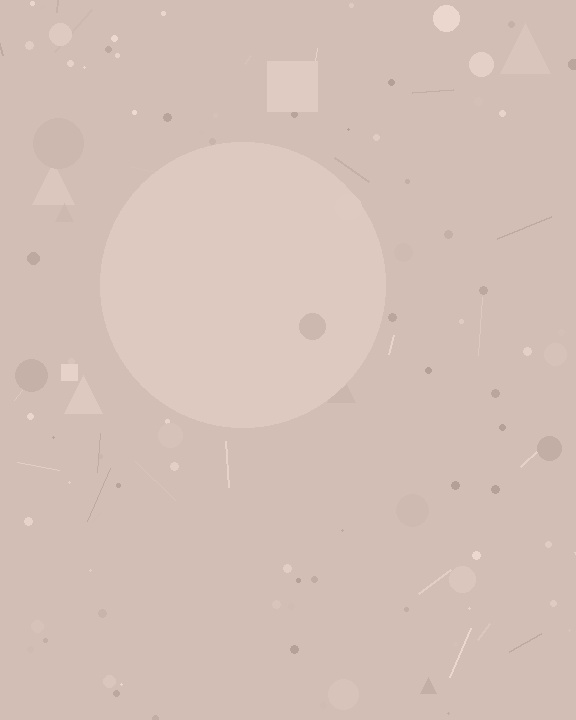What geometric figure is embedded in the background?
A circle is embedded in the background.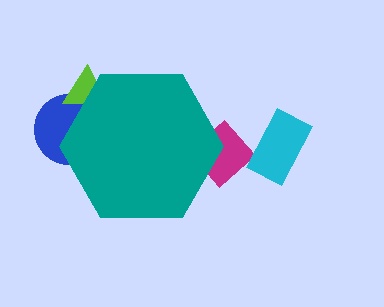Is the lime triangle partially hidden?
Yes, the lime triangle is partially hidden behind the teal hexagon.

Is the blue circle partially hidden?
Yes, the blue circle is partially hidden behind the teal hexagon.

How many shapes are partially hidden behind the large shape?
3 shapes are partially hidden.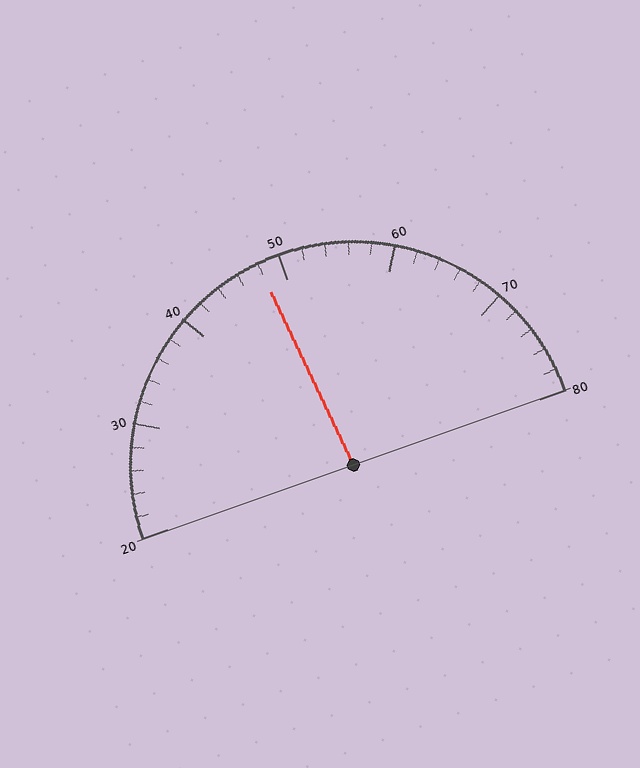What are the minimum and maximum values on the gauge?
The gauge ranges from 20 to 80.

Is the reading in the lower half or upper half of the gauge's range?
The reading is in the lower half of the range (20 to 80).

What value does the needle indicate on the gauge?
The needle indicates approximately 48.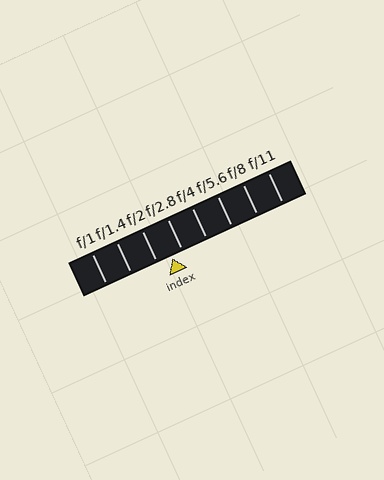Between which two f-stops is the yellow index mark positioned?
The index mark is between f/2 and f/2.8.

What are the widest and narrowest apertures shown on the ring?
The widest aperture shown is f/1 and the narrowest is f/11.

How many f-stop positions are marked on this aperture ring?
There are 8 f-stop positions marked.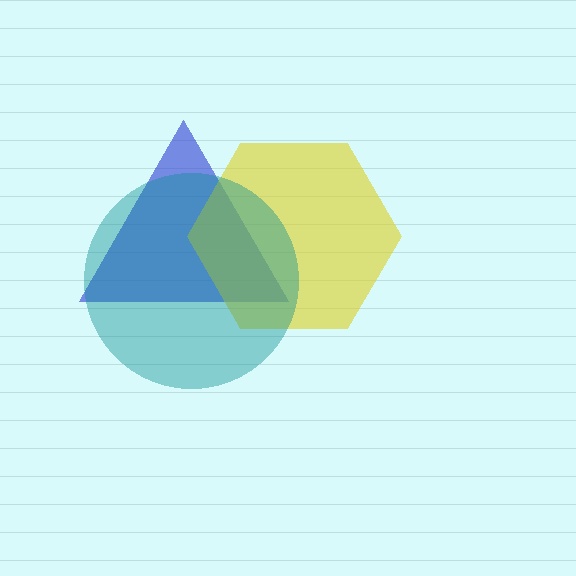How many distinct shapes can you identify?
There are 3 distinct shapes: a blue triangle, a yellow hexagon, a teal circle.